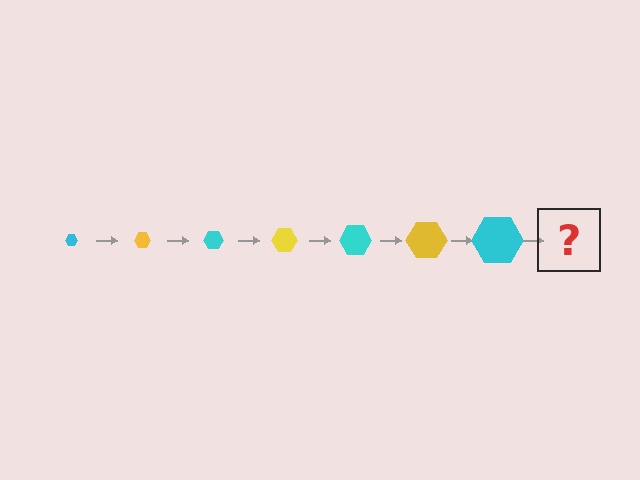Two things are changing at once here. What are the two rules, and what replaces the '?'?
The two rules are that the hexagon grows larger each step and the color cycles through cyan and yellow. The '?' should be a yellow hexagon, larger than the previous one.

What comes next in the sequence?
The next element should be a yellow hexagon, larger than the previous one.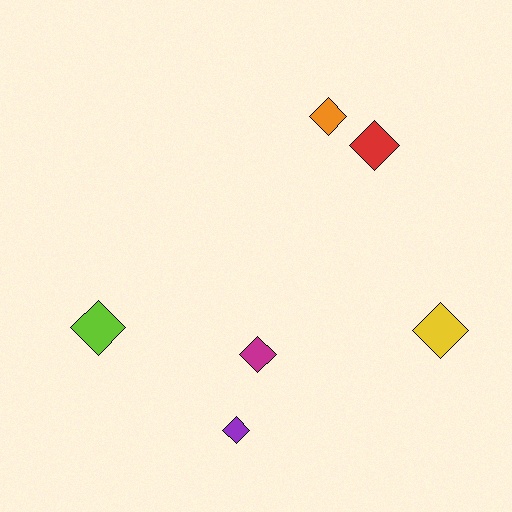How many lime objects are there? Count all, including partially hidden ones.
There is 1 lime object.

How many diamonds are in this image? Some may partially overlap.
There are 6 diamonds.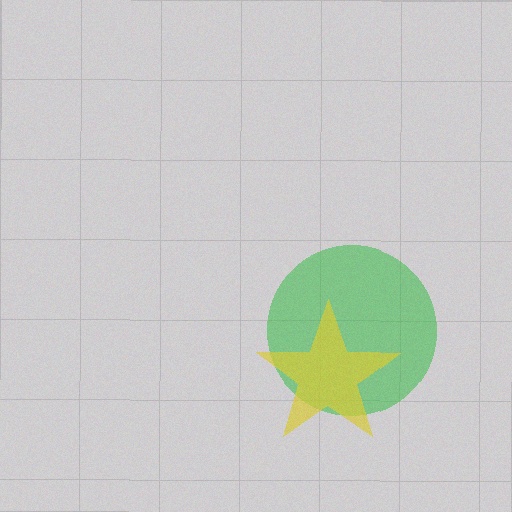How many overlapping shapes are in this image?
There are 2 overlapping shapes in the image.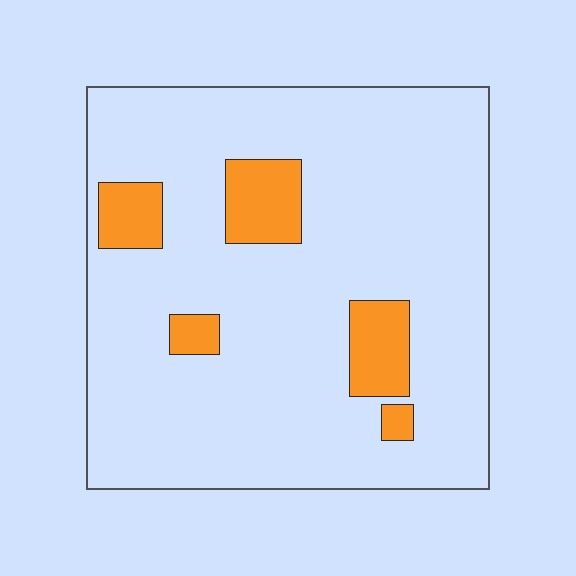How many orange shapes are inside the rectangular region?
5.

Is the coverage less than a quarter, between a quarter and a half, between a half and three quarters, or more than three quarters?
Less than a quarter.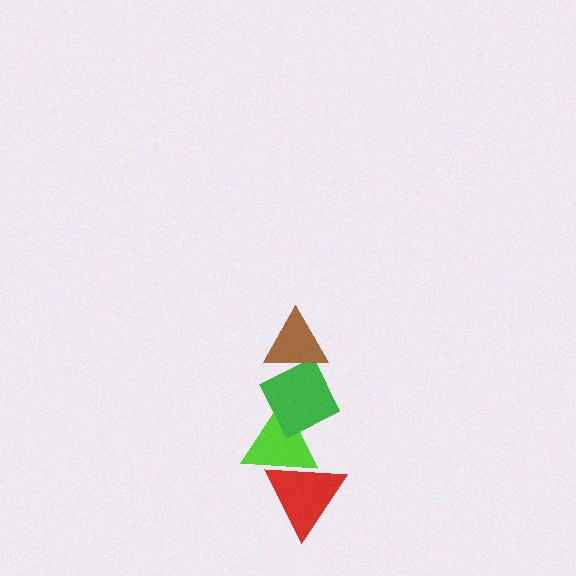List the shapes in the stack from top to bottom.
From top to bottom: the brown triangle, the green diamond, the lime triangle, the red triangle.